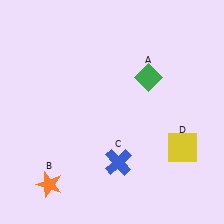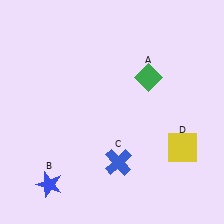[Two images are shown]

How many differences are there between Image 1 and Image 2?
There is 1 difference between the two images.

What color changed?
The star (B) changed from orange in Image 1 to blue in Image 2.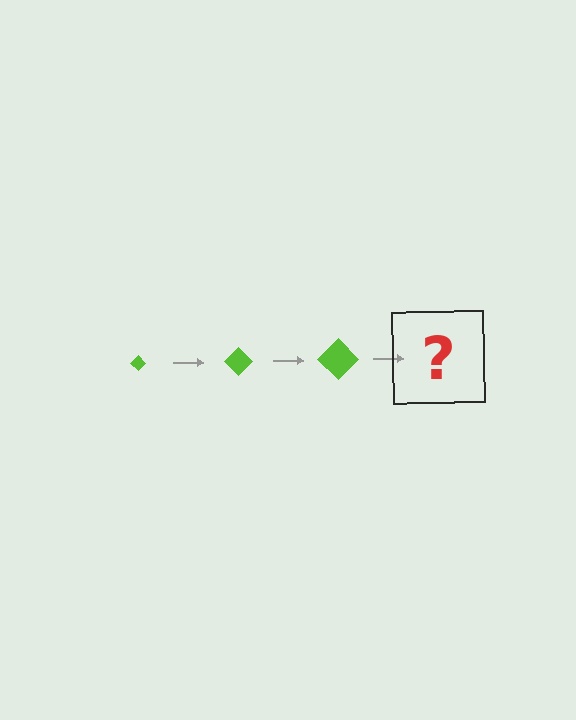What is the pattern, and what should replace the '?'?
The pattern is that the diamond gets progressively larger each step. The '?' should be a lime diamond, larger than the previous one.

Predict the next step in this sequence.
The next step is a lime diamond, larger than the previous one.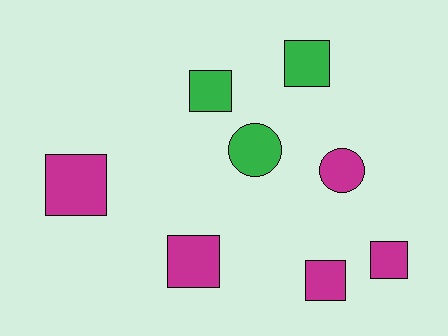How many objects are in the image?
There are 8 objects.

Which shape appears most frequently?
Square, with 6 objects.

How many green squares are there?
There are 2 green squares.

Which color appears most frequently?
Magenta, with 5 objects.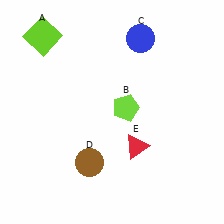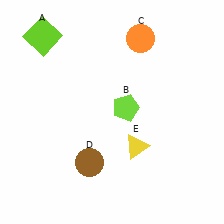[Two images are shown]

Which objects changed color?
C changed from blue to orange. E changed from red to yellow.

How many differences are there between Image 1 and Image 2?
There are 2 differences between the two images.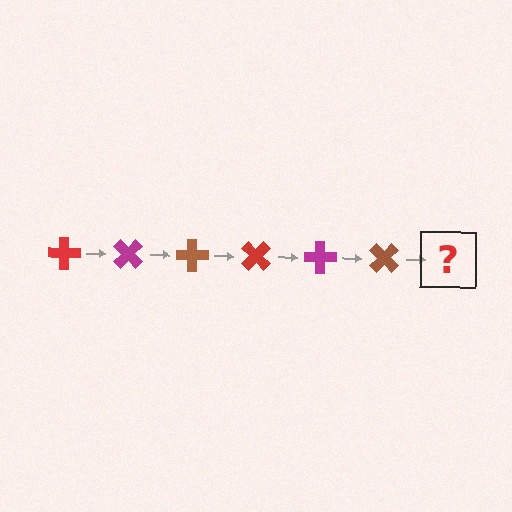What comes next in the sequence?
The next element should be a red cross, rotated 270 degrees from the start.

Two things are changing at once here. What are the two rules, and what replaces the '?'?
The two rules are that it rotates 45 degrees each step and the color cycles through red, magenta, and brown. The '?' should be a red cross, rotated 270 degrees from the start.